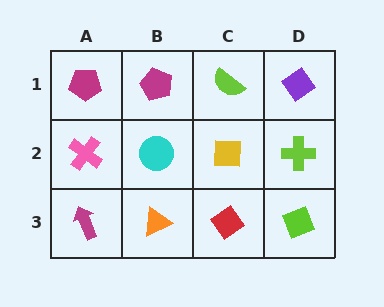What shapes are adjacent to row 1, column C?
A yellow square (row 2, column C), a magenta pentagon (row 1, column B), a purple diamond (row 1, column D).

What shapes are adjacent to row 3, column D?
A lime cross (row 2, column D), a red diamond (row 3, column C).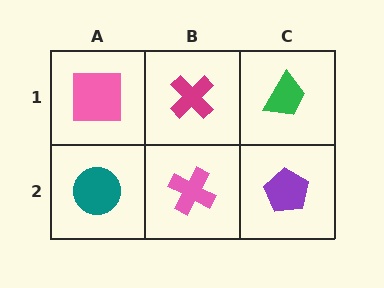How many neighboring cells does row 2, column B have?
3.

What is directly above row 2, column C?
A green trapezoid.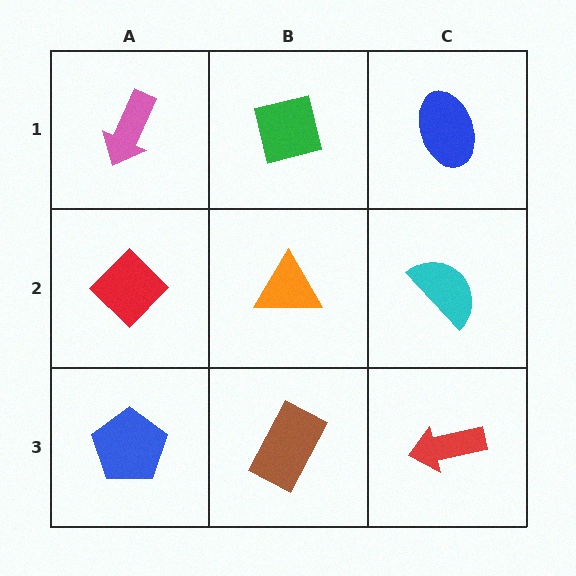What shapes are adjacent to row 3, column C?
A cyan semicircle (row 2, column C), a brown rectangle (row 3, column B).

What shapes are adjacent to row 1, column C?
A cyan semicircle (row 2, column C), a green square (row 1, column B).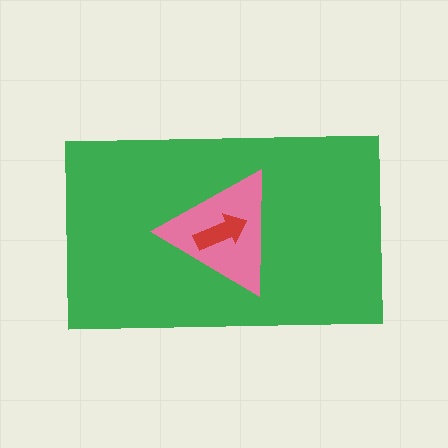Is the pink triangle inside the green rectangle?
Yes.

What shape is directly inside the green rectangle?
The pink triangle.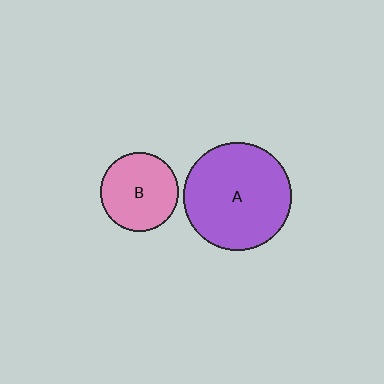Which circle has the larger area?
Circle A (purple).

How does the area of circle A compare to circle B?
Approximately 1.9 times.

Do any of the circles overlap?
No, none of the circles overlap.